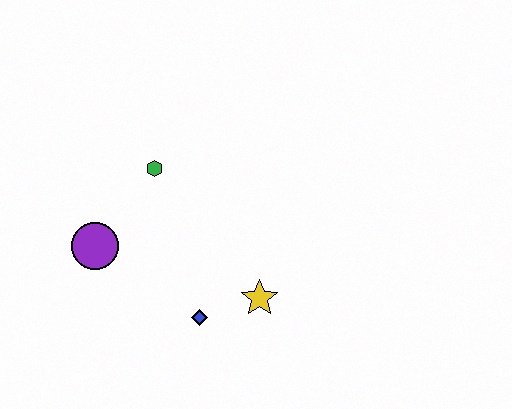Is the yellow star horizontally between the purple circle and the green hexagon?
No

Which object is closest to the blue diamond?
The yellow star is closest to the blue diamond.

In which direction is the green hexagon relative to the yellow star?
The green hexagon is above the yellow star.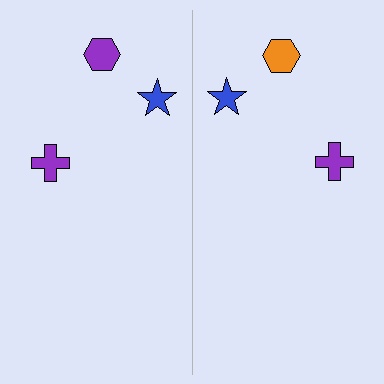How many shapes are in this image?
There are 6 shapes in this image.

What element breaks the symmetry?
The orange hexagon on the right side breaks the symmetry — its mirror counterpart is purple.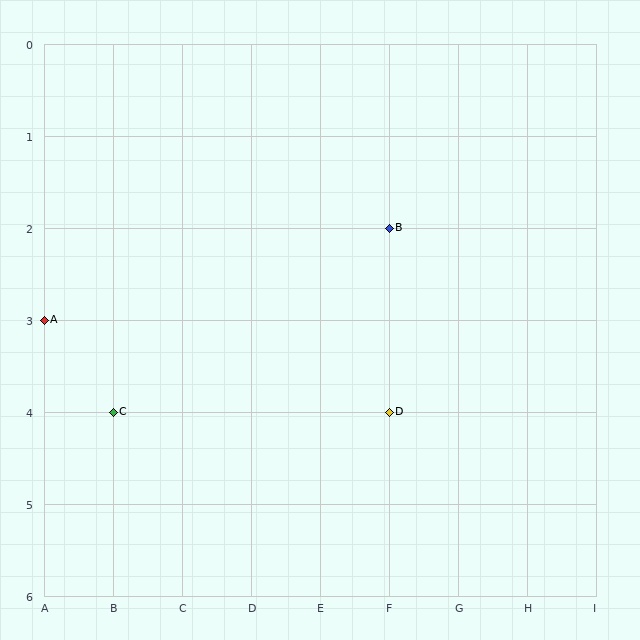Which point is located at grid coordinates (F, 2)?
Point B is at (F, 2).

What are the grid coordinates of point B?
Point B is at grid coordinates (F, 2).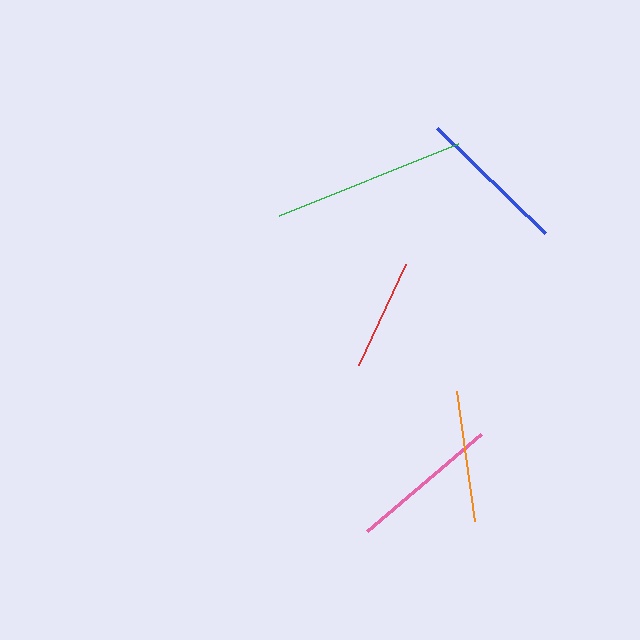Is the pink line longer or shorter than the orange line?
The pink line is longer than the orange line.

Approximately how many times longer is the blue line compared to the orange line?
The blue line is approximately 1.2 times the length of the orange line.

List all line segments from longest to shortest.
From longest to shortest: green, blue, pink, orange, red.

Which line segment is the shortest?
The red line is the shortest at approximately 112 pixels.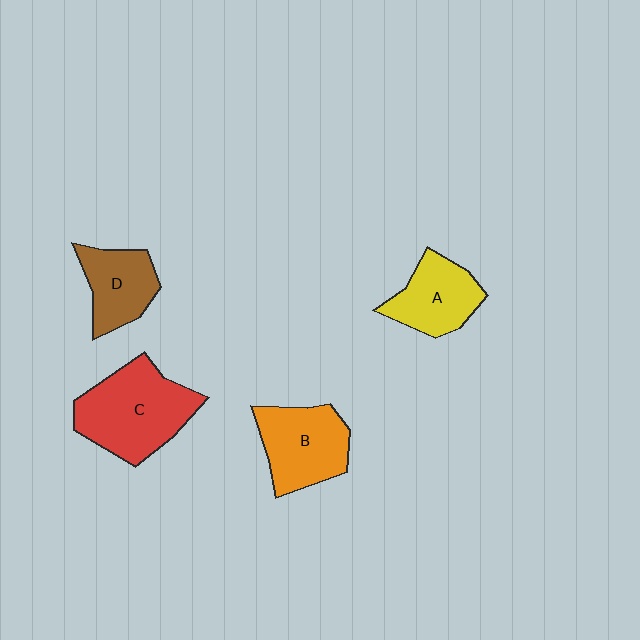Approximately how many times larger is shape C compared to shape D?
Approximately 1.7 times.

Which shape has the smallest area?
Shape D (brown).